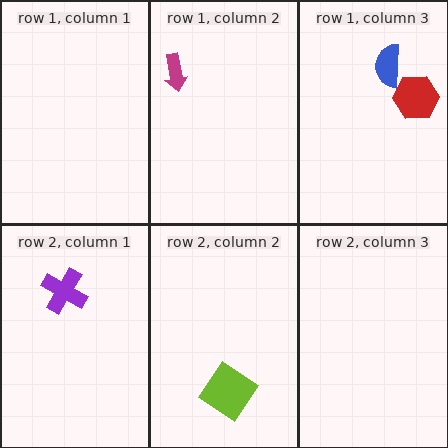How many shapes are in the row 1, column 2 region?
1.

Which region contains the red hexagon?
The row 1, column 3 region.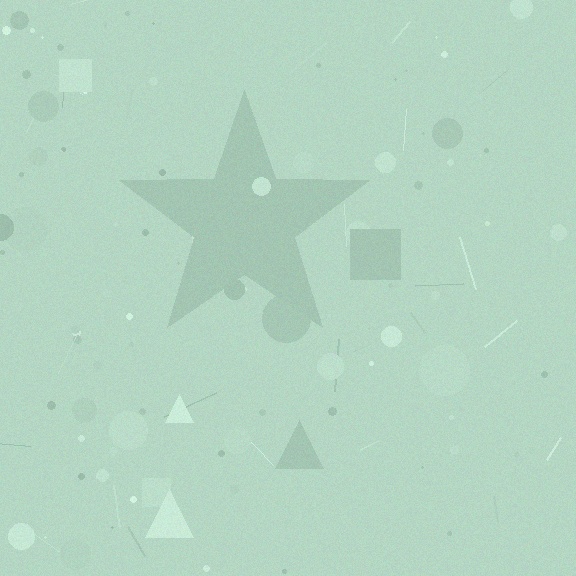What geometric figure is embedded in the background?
A star is embedded in the background.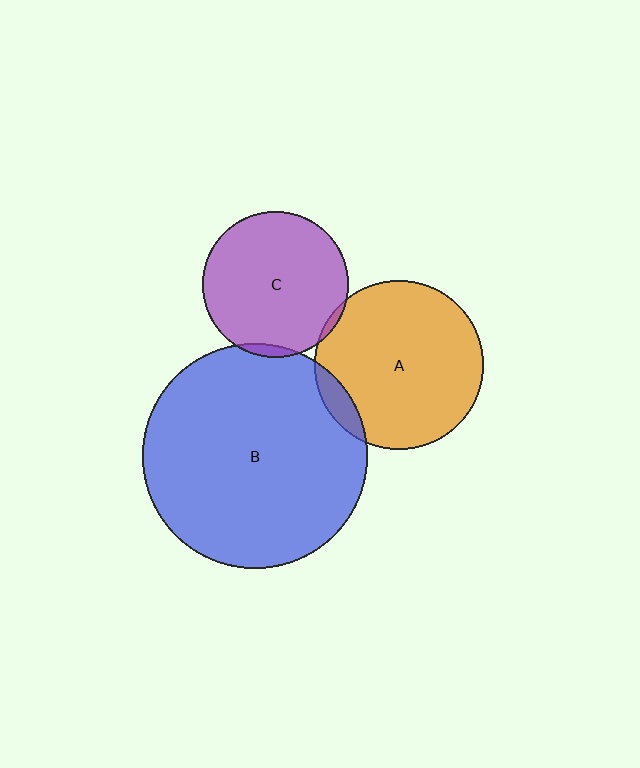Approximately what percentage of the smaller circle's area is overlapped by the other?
Approximately 5%.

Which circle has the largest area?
Circle B (blue).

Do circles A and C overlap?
Yes.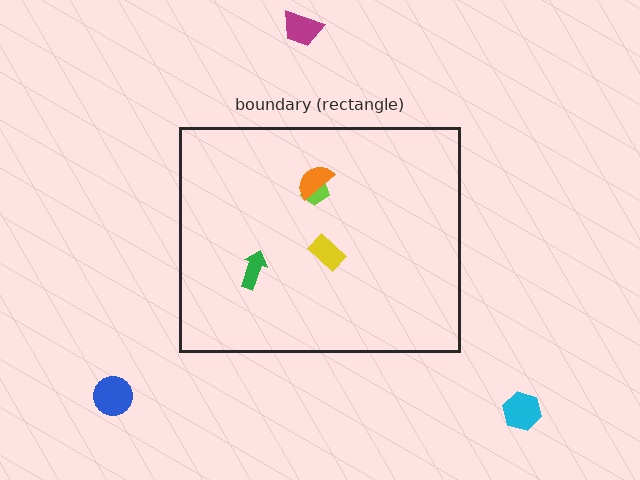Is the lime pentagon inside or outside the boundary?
Inside.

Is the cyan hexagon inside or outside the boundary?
Outside.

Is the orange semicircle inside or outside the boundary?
Inside.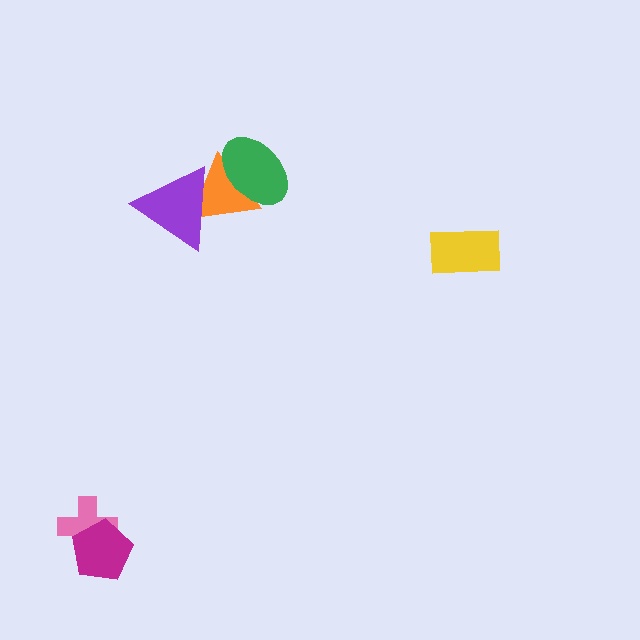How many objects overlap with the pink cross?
1 object overlaps with the pink cross.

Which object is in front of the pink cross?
The magenta pentagon is in front of the pink cross.